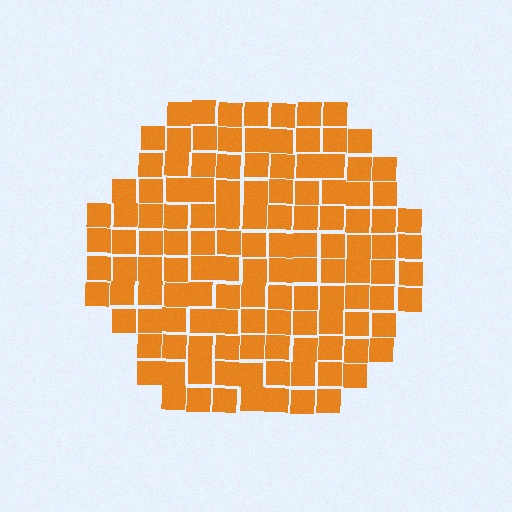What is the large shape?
The large shape is a hexagon.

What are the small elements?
The small elements are squares.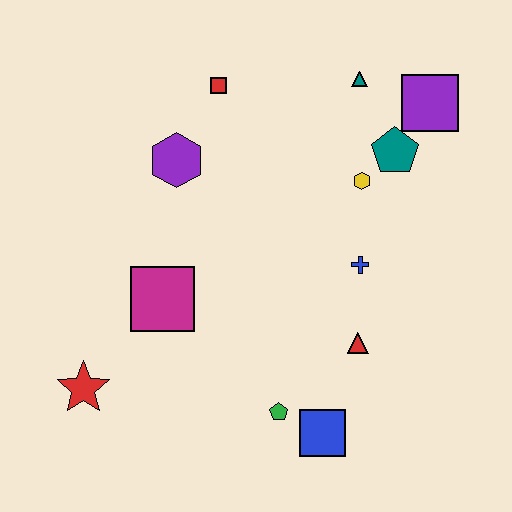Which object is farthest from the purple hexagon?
The blue square is farthest from the purple hexagon.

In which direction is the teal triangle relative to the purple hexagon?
The teal triangle is to the right of the purple hexagon.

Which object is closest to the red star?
The magenta square is closest to the red star.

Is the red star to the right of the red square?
No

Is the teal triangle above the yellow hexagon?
Yes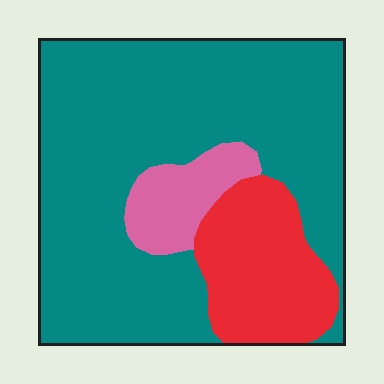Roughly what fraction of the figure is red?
Red covers about 20% of the figure.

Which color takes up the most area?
Teal, at roughly 70%.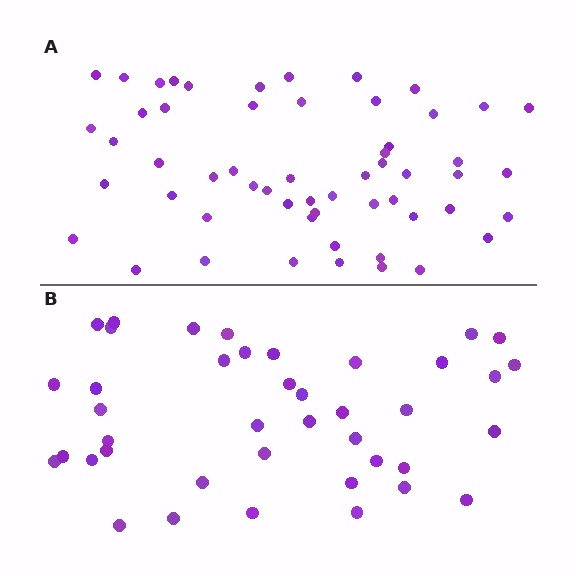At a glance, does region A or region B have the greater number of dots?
Region A (the top region) has more dots.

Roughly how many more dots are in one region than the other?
Region A has approximately 15 more dots than region B.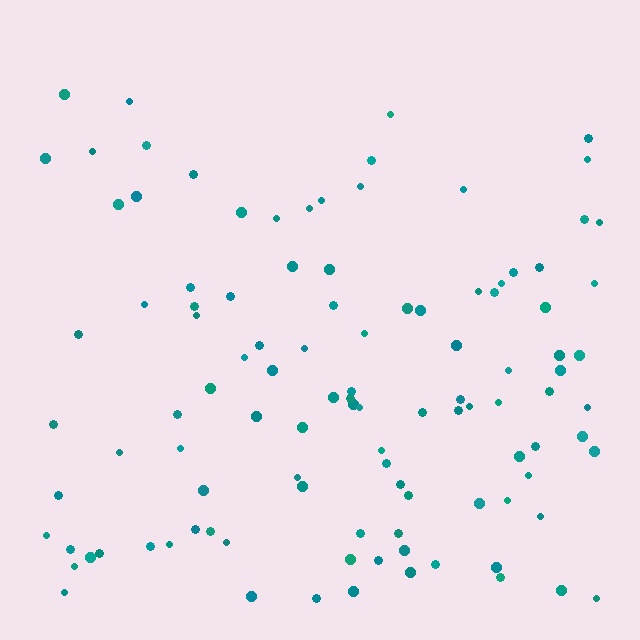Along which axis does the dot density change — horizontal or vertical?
Vertical.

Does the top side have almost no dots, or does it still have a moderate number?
Still a moderate number, just noticeably fewer than the bottom.